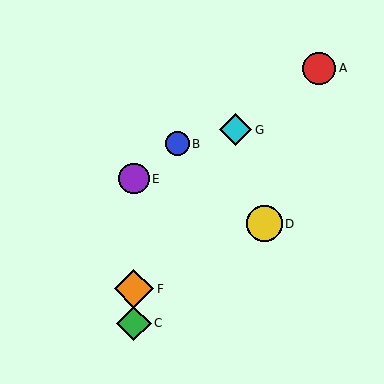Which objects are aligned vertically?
Objects C, E, F are aligned vertically.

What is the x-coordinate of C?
Object C is at x≈134.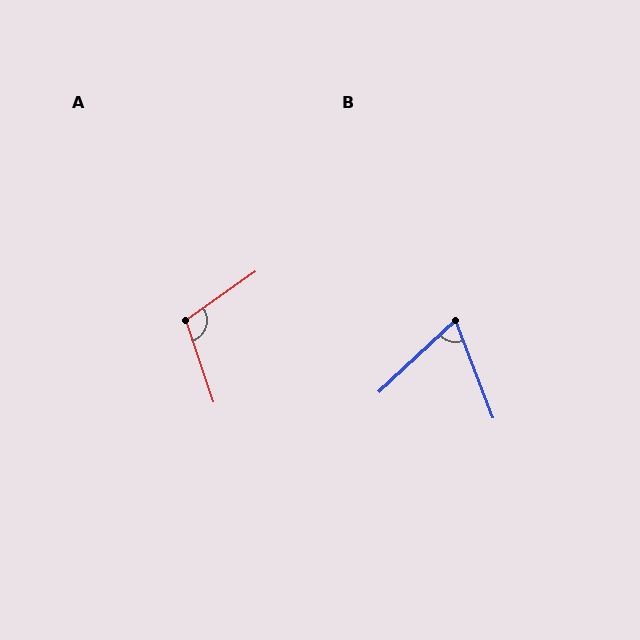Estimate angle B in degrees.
Approximately 68 degrees.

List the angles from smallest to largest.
B (68°), A (107°).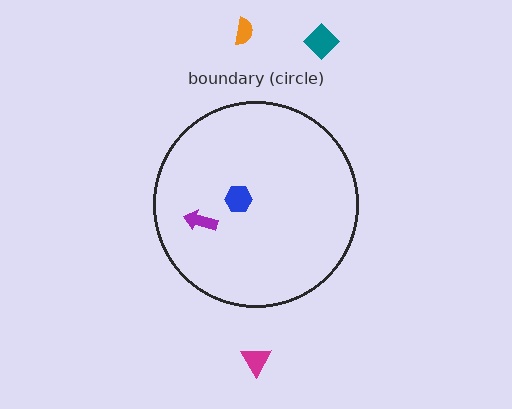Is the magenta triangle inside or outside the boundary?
Outside.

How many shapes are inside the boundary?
2 inside, 3 outside.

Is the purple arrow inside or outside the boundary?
Inside.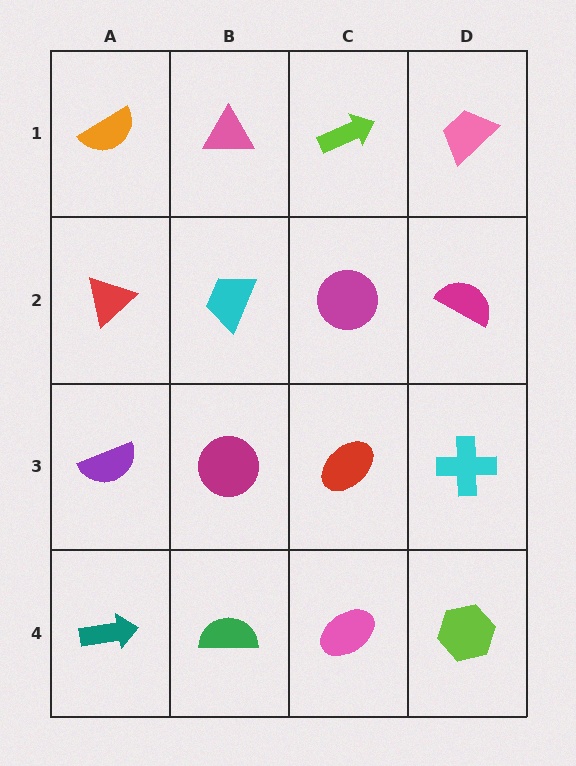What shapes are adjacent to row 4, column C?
A red ellipse (row 3, column C), a green semicircle (row 4, column B), a lime hexagon (row 4, column D).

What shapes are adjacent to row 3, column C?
A magenta circle (row 2, column C), a pink ellipse (row 4, column C), a magenta circle (row 3, column B), a cyan cross (row 3, column D).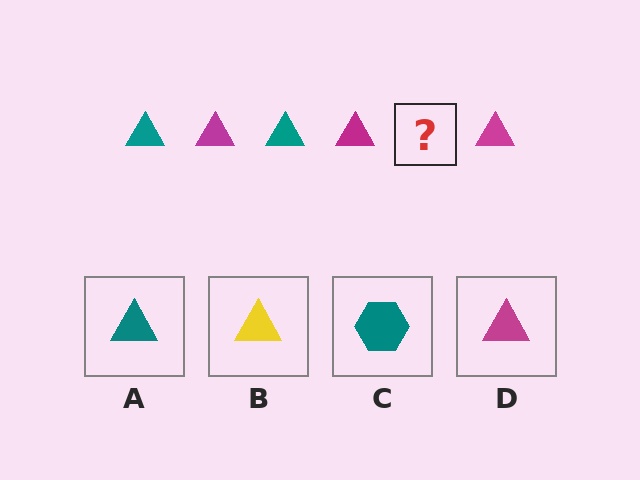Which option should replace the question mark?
Option A.